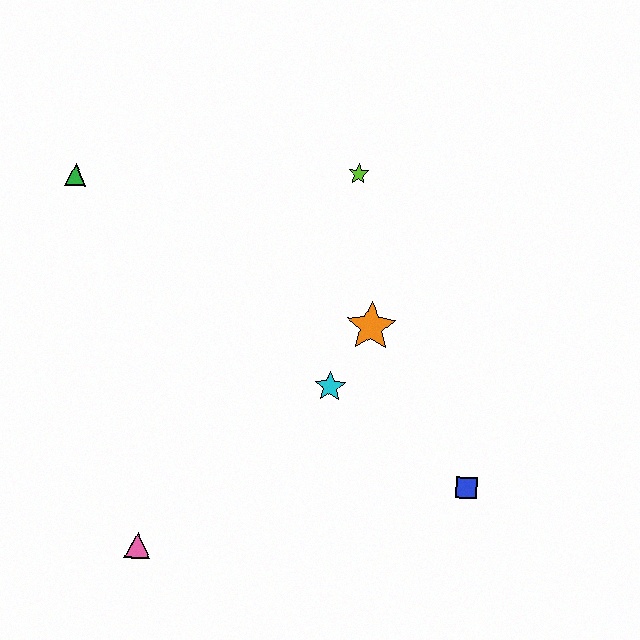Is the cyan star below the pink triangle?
No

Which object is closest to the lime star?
The orange star is closest to the lime star.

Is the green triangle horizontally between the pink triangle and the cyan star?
No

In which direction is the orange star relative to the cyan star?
The orange star is above the cyan star.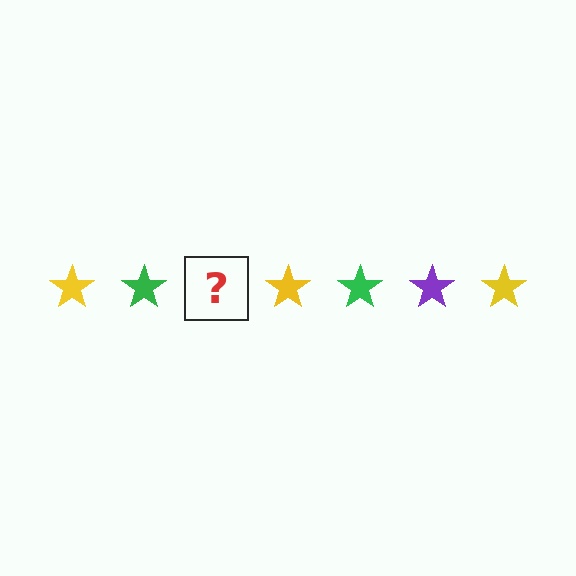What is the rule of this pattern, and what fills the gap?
The rule is that the pattern cycles through yellow, green, purple stars. The gap should be filled with a purple star.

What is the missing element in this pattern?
The missing element is a purple star.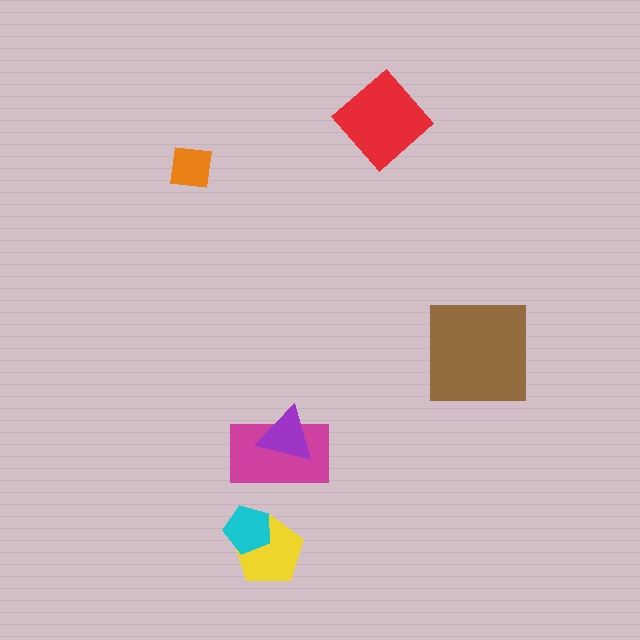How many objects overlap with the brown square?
0 objects overlap with the brown square.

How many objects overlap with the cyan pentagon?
1 object overlaps with the cyan pentagon.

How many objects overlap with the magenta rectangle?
1 object overlaps with the magenta rectangle.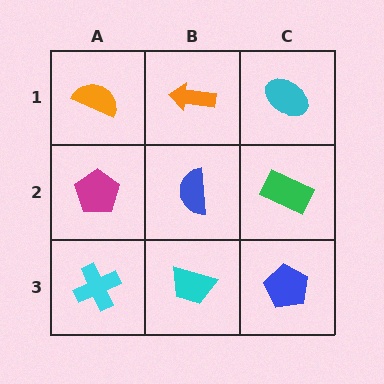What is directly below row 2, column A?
A cyan cross.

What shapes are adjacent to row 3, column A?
A magenta pentagon (row 2, column A), a cyan trapezoid (row 3, column B).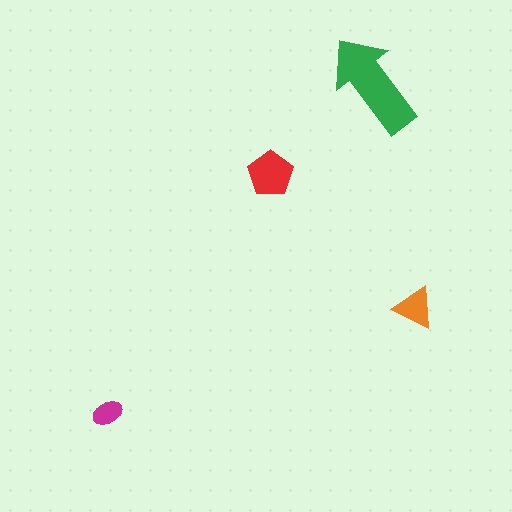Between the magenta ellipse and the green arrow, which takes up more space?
The green arrow.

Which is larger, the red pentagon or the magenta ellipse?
The red pentagon.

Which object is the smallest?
The magenta ellipse.